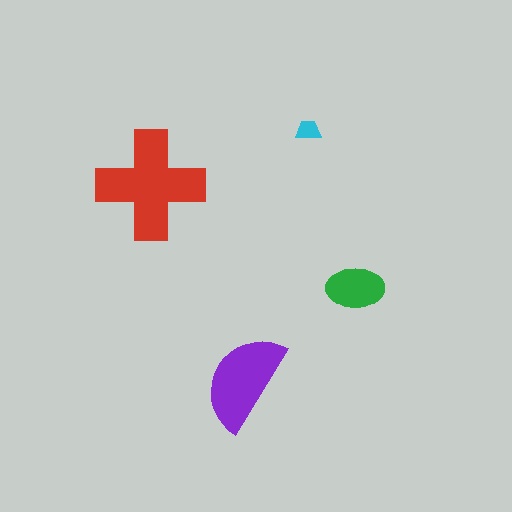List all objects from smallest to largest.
The cyan trapezoid, the green ellipse, the purple semicircle, the red cross.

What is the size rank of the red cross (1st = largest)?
1st.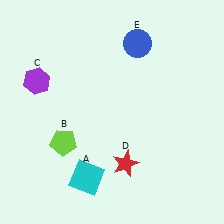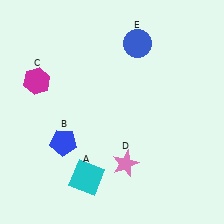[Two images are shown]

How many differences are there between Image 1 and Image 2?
There are 3 differences between the two images.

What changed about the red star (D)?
In Image 1, D is red. In Image 2, it changed to pink.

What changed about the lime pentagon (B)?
In Image 1, B is lime. In Image 2, it changed to blue.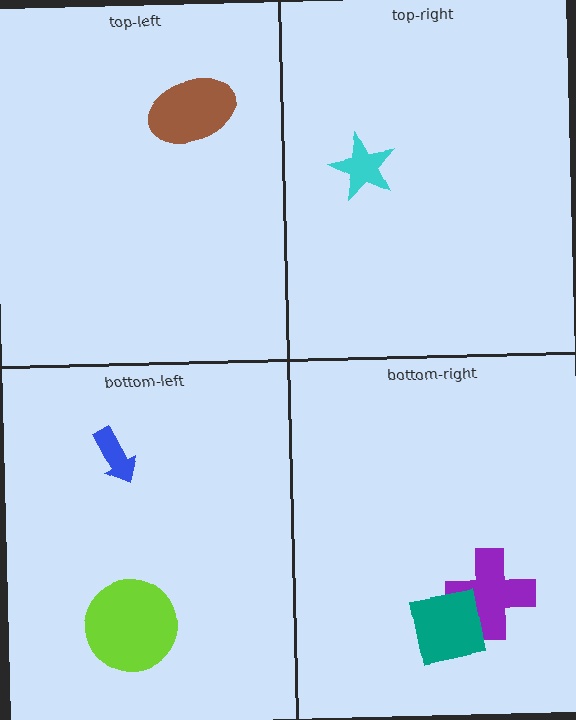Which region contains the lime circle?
The bottom-left region.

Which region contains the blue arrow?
The bottom-left region.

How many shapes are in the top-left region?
1.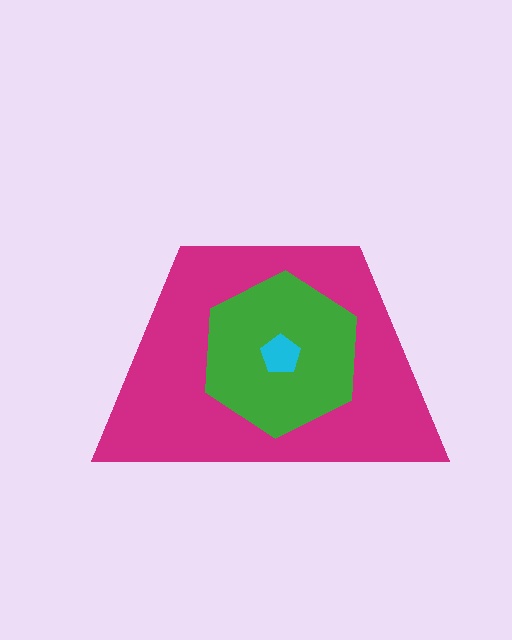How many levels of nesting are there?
3.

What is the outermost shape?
The magenta trapezoid.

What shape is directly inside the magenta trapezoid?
The green hexagon.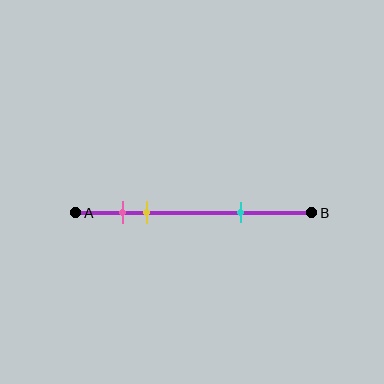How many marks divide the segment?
There are 3 marks dividing the segment.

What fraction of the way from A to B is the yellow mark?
The yellow mark is approximately 30% (0.3) of the way from A to B.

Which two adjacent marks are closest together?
The pink and yellow marks are the closest adjacent pair.